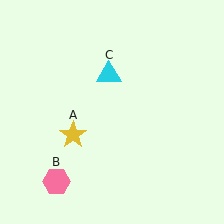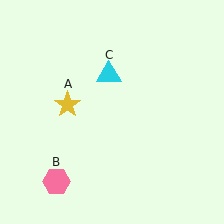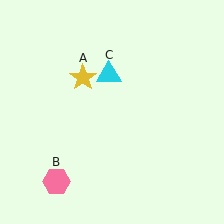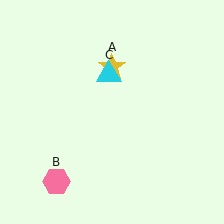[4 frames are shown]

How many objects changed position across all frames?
1 object changed position: yellow star (object A).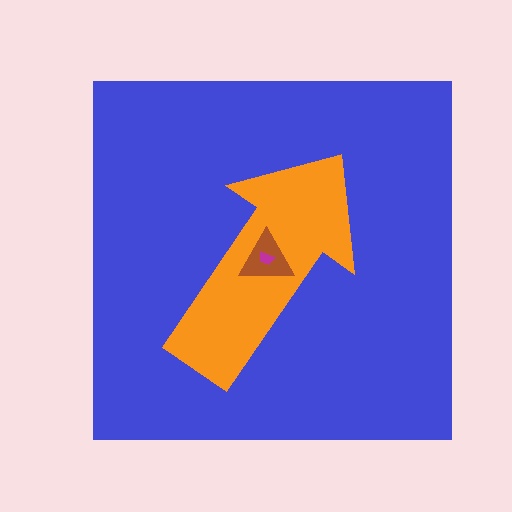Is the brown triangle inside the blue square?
Yes.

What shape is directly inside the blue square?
The orange arrow.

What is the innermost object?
The magenta trapezoid.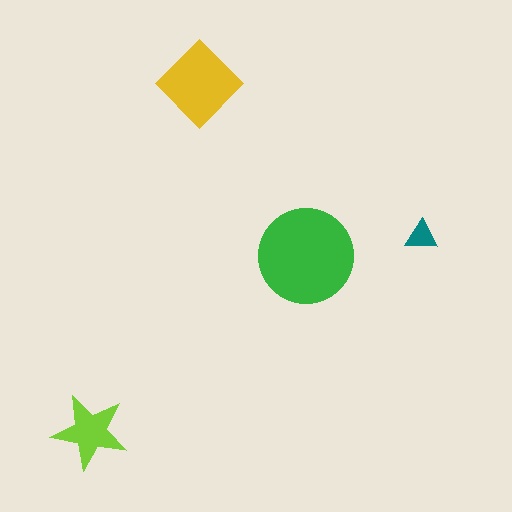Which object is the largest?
The green circle.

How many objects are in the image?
There are 4 objects in the image.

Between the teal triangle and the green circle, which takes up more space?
The green circle.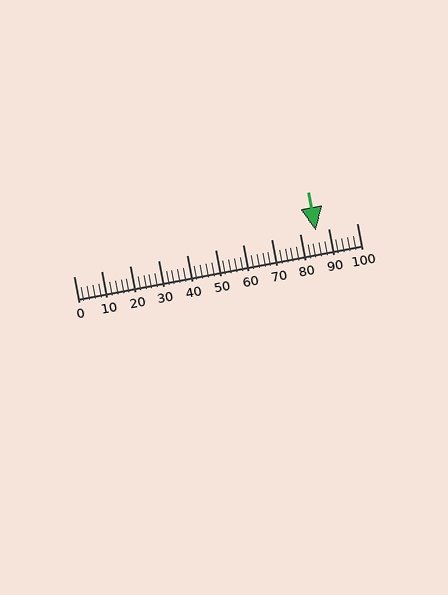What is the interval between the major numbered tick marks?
The major tick marks are spaced 10 units apart.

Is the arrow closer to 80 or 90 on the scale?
The arrow is closer to 90.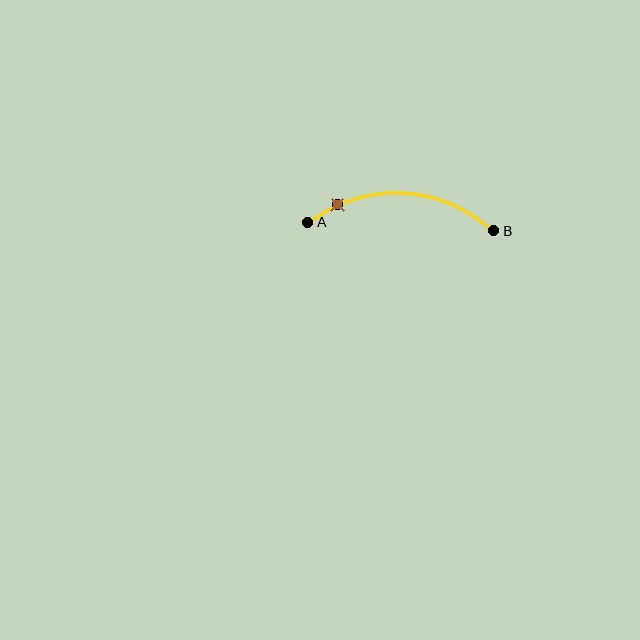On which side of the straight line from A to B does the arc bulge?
The arc bulges above the straight line connecting A and B.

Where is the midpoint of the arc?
The arc midpoint is the point on the curve farthest from the straight line joining A and B. It sits above that line.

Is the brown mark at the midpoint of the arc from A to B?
No. The brown mark lies on the arc but is closer to endpoint A. The arc midpoint would be at the point on the curve equidistant along the arc from both A and B.